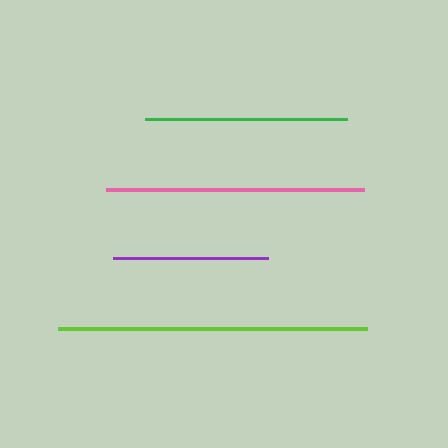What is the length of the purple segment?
The purple segment is approximately 155 pixels long.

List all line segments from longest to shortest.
From longest to shortest: lime, pink, green, purple.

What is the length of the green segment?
The green segment is approximately 201 pixels long.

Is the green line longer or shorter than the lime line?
The lime line is longer than the green line.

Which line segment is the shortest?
The purple line is the shortest at approximately 155 pixels.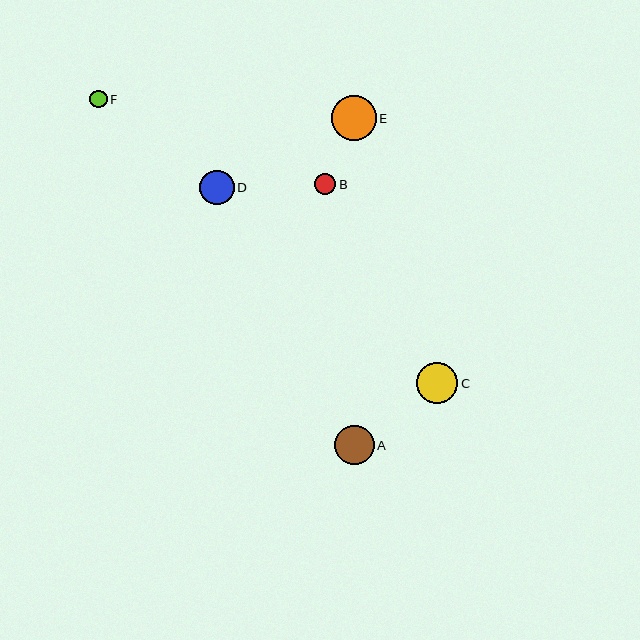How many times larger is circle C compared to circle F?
Circle C is approximately 2.3 times the size of circle F.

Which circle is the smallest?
Circle F is the smallest with a size of approximately 18 pixels.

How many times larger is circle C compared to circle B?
Circle C is approximately 1.9 times the size of circle B.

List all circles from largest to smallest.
From largest to smallest: E, C, A, D, B, F.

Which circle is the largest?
Circle E is the largest with a size of approximately 45 pixels.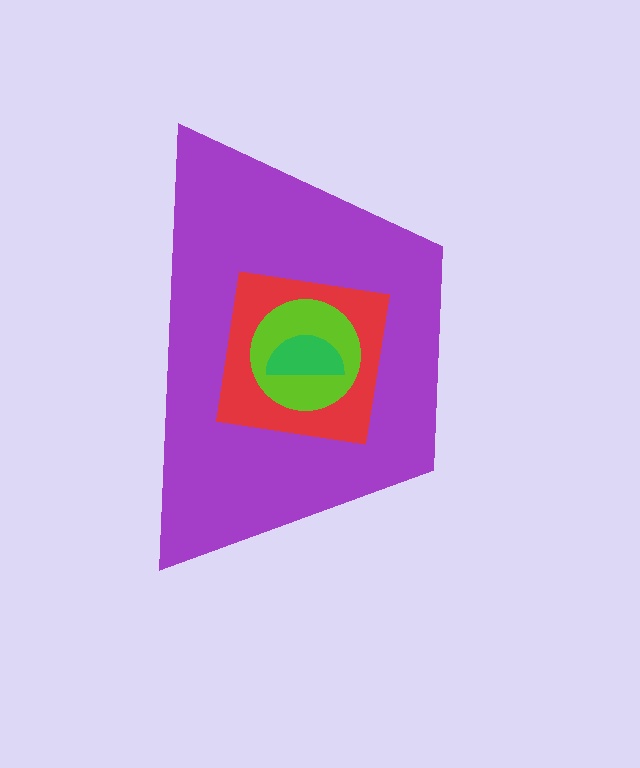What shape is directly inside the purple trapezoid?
The red square.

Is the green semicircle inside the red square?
Yes.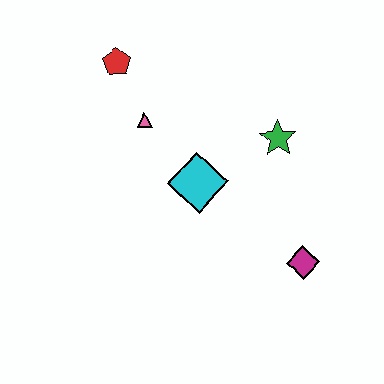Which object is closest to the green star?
The cyan diamond is closest to the green star.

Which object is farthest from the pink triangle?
The magenta diamond is farthest from the pink triangle.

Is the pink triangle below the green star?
No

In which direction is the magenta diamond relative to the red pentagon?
The magenta diamond is below the red pentagon.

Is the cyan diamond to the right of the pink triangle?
Yes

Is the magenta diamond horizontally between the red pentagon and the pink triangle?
No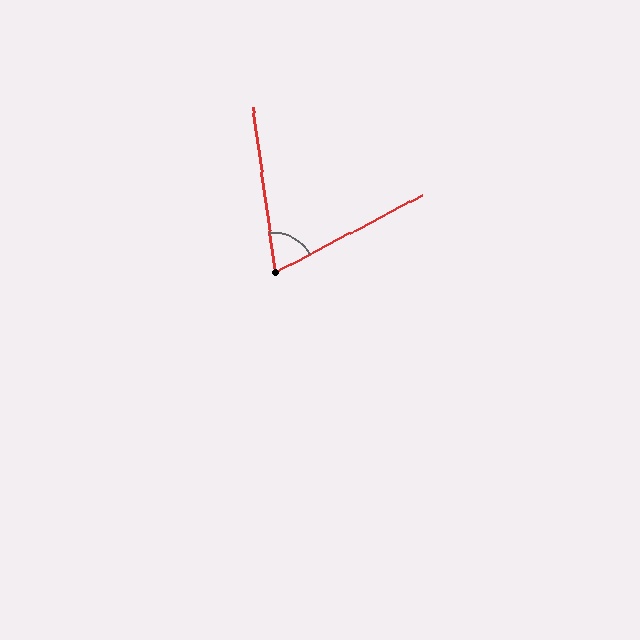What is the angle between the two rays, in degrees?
Approximately 70 degrees.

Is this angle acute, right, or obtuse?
It is acute.